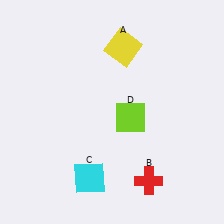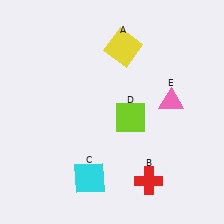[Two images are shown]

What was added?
A pink triangle (E) was added in Image 2.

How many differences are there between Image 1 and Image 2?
There is 1 difference between the two images.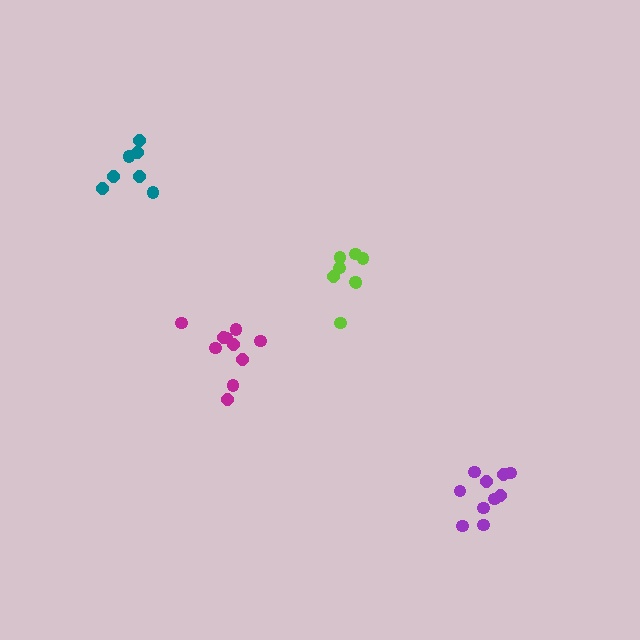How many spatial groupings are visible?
There are 4 spatial groupings.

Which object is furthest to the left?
The teal cluster is leftmost.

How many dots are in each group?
Group 1: 8 dots, Group 2: 10 dots, Group 3: 7 dots, Group 4: 10 dots (35 total).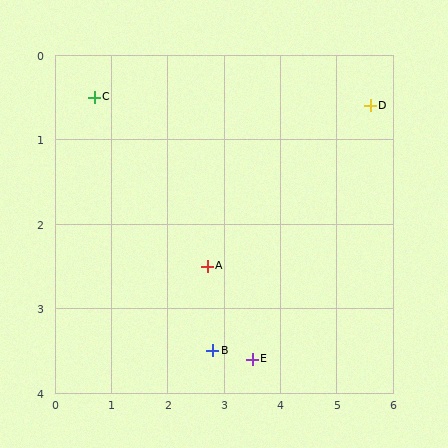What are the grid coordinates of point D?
Point D is at approximately (5.6, 0.6).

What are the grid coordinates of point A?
Point A is at approximately (2.7, 2.5).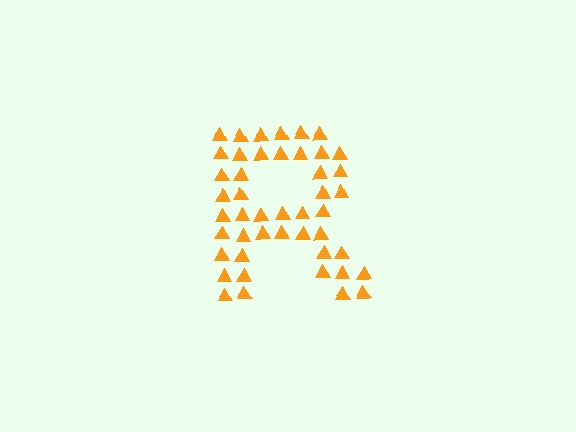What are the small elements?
The small elements are triangles.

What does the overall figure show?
The overall figure shows the letter R.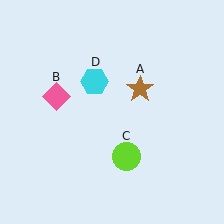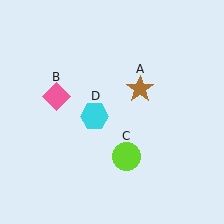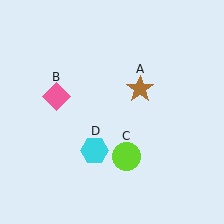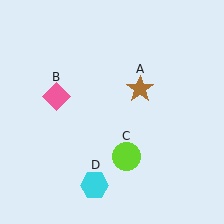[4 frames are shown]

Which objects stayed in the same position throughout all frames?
Brown star (object A) and pink diamond (object B) and lime circle (object C) remained stationary.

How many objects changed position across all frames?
1 object changed position: cyan hexagon (object D).